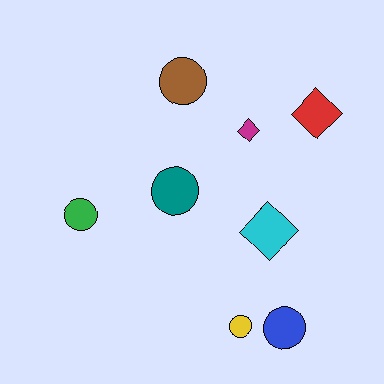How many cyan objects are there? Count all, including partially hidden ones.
There is 1 cyan object.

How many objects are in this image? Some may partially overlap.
There are 8 objects.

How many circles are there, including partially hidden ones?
There are 5 circles.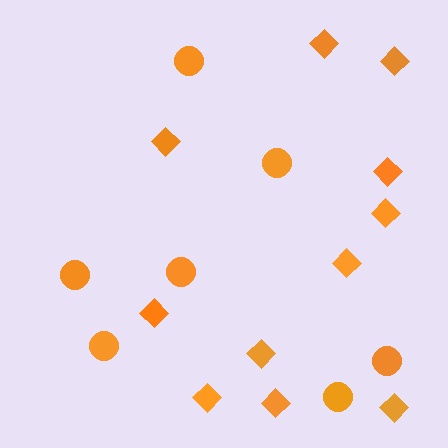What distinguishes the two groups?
There are 2 groups: one group of diamonds (11) and one group of circles (7).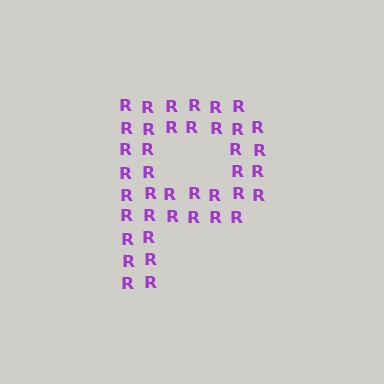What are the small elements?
The small elements are letter R's.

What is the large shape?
The large shape is the letter P.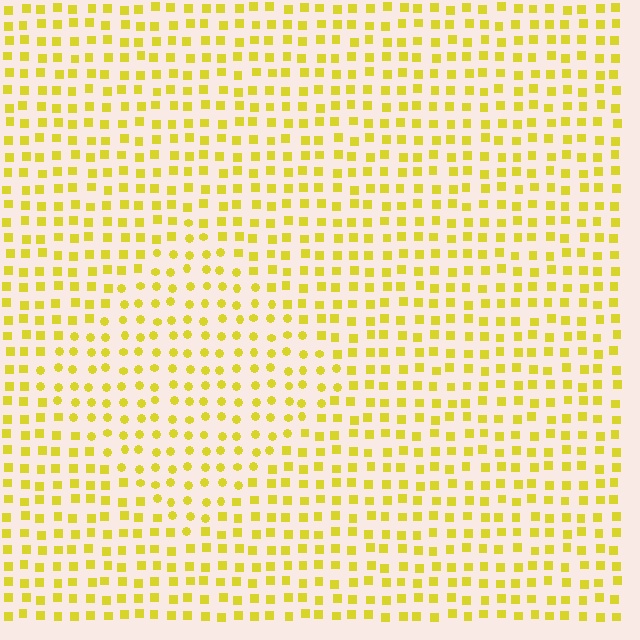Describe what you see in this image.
The image is filled with small yellow elements arranged in a uniform grid. A diamond-shaped region contains circles, while the surrounding area contains squares. The boundary is defined purely by the change in element shape.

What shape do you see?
I see a diamond.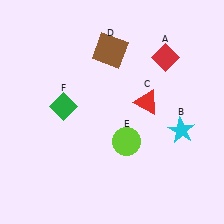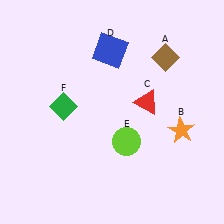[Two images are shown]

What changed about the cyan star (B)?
In Image 1, B is cyan. In Image 2, it changed to orange.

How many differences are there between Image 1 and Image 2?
There are 3 differences between the two images.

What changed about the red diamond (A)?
In Image 1, A is red. In Image 2, it changed to brown.